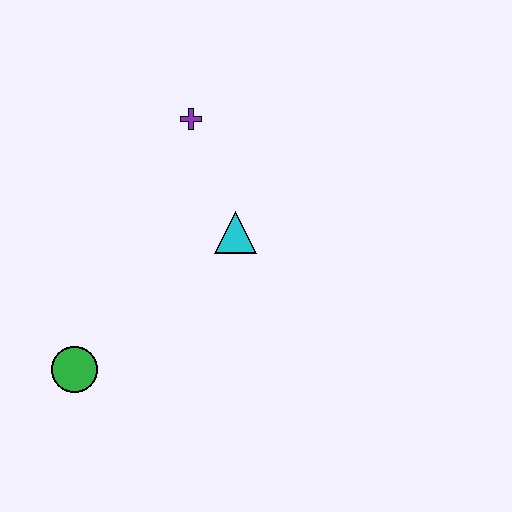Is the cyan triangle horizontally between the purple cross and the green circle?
No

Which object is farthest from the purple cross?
The green circle is farthest from the purple cross.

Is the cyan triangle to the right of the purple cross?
Yes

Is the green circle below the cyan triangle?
Yes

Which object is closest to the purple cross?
The cyan triangle is closest to the purple cross.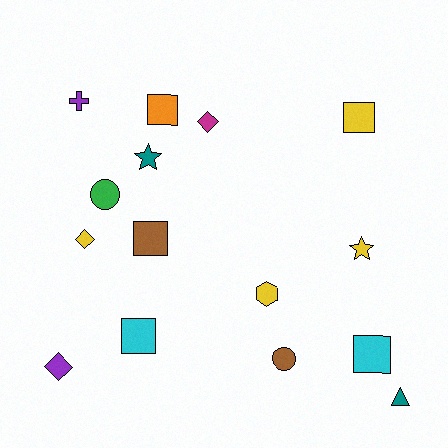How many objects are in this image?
There are 15 objects.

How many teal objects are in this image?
There are 2 teal objects.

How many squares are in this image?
There are 5 squares.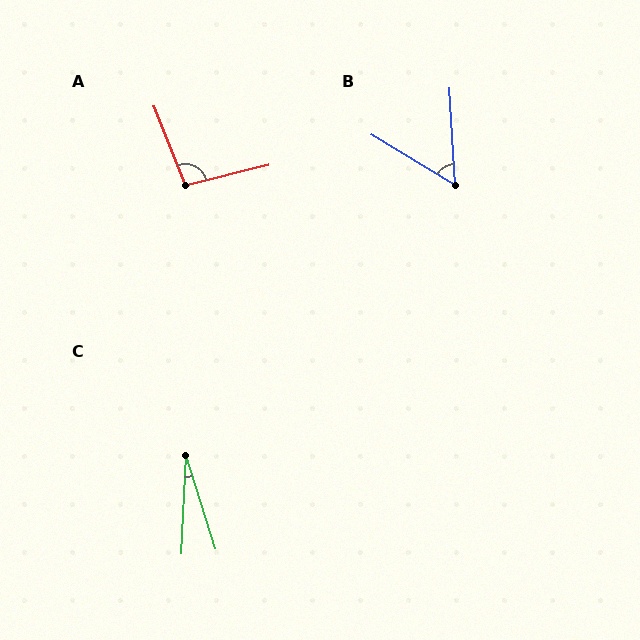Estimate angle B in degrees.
Approximately 55 degrees.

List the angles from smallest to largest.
C (20°), B (55°), A (97°).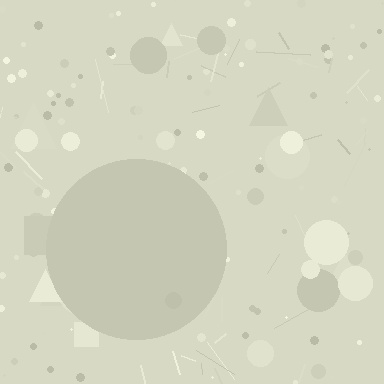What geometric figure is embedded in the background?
A circle is embedded in the background.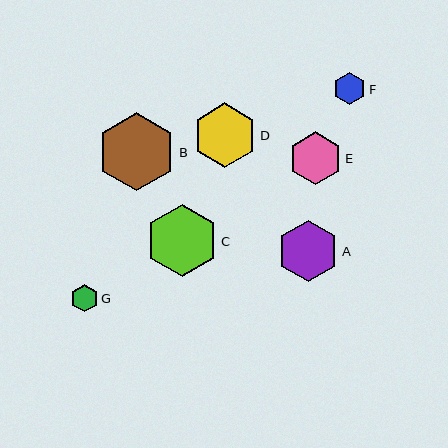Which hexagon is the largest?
Hexagon B is the largest with a size of approximately 78 pixels.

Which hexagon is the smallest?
Hexagon G is the smallest with a size of approximately 27 pixels.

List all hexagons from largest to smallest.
From largest to smallest: B, C, D, A, E, F, G.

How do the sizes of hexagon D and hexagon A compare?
Hexagon D and hexagon A are approximately the same size.